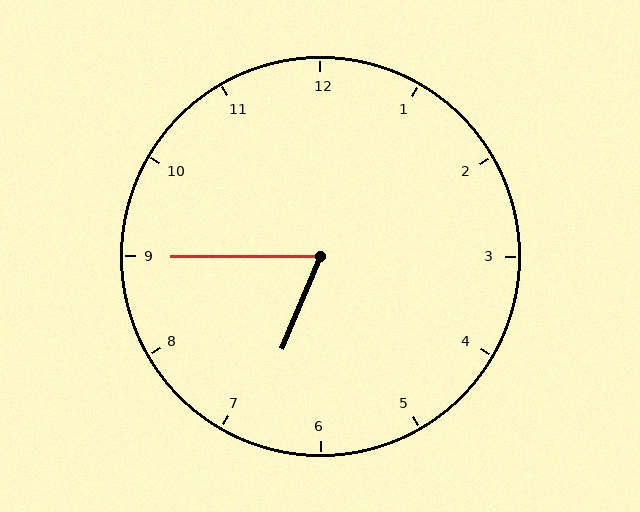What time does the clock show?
6:45.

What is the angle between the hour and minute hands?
Approximately 68 degrees.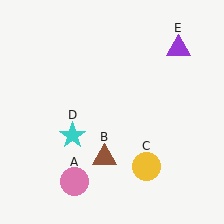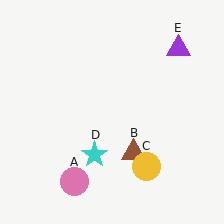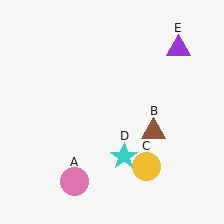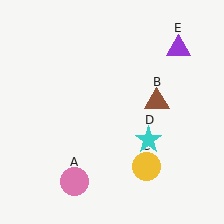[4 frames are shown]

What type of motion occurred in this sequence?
The brown triangle (object B), cyan star (object D) rotated counterclockwise around the center of the scene.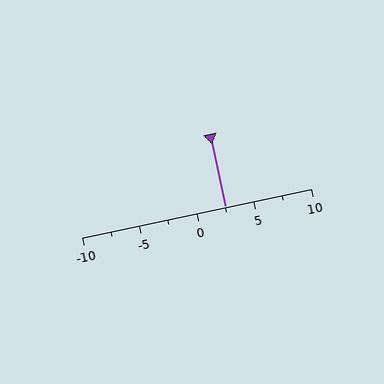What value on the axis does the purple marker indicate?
The marker indicates approximately 2.5.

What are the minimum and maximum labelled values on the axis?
The axis runs from -10 to 10.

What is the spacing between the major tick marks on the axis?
The major ticks are spaced 5 apart.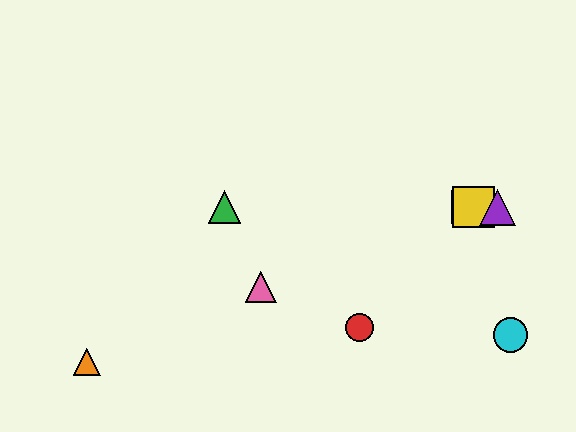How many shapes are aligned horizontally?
4 shapes (the blue square, the green triangle, the yellow square, the purple triangle) are aligned horizontally.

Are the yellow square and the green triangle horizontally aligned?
Yes, both are at y≈207.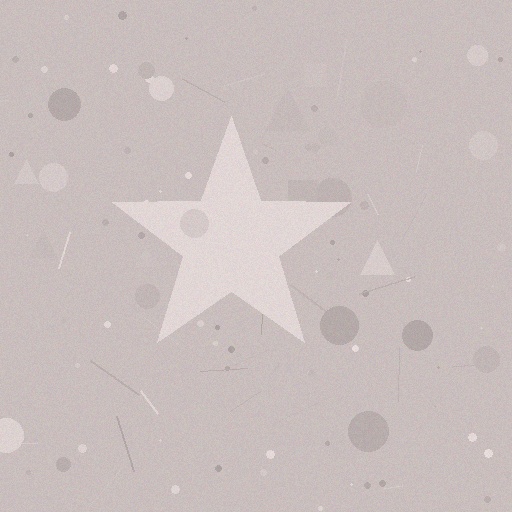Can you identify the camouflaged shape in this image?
The camouflaged shape is a star.